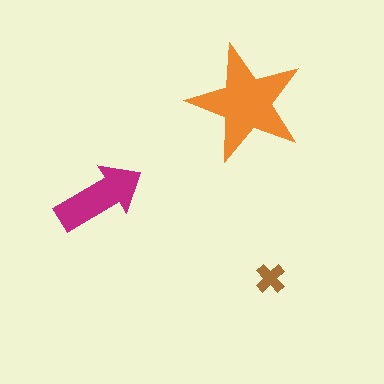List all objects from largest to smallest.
The orange star, the magenta arrow, the brown cross.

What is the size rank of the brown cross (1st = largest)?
3rd.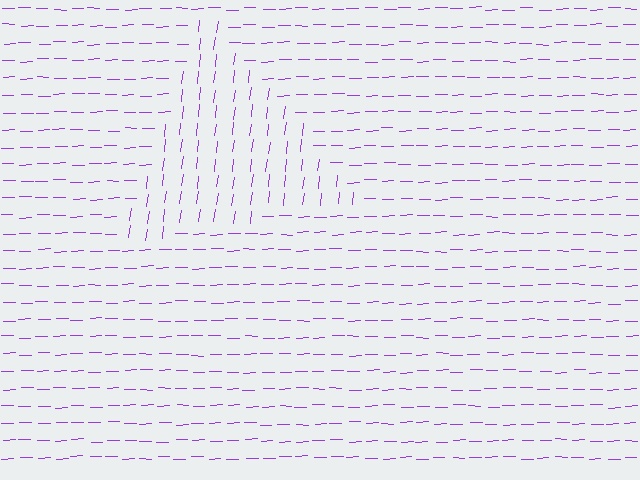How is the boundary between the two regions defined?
The boundary is defined purely by a change in line orientation (approximately 81 degrees difference). All lines are the same color and thickness.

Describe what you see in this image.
The image is filled with small purple line segments. A triangle region in the image has lines oriented differently from the surrounding lines, creating a visible texture boundary.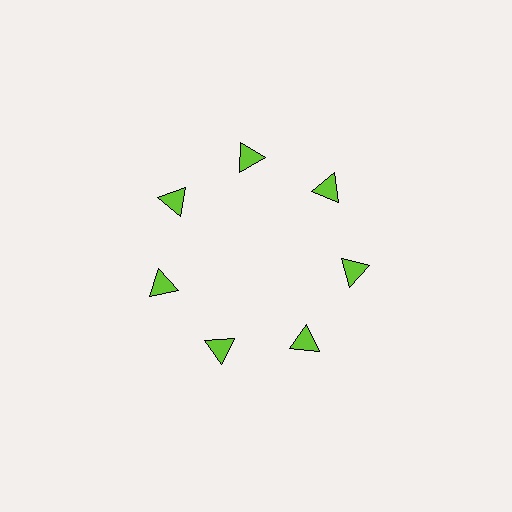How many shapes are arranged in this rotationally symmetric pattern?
There are 7 shapes, arranged in 7 groups of 1.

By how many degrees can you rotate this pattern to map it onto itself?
The pattern maps onto itself every 51 degrees of rotation.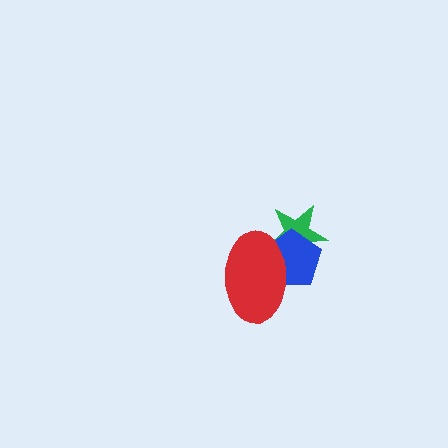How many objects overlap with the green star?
2 objects overlap with the green star.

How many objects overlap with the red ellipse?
2 objects overlap with the red ellipse.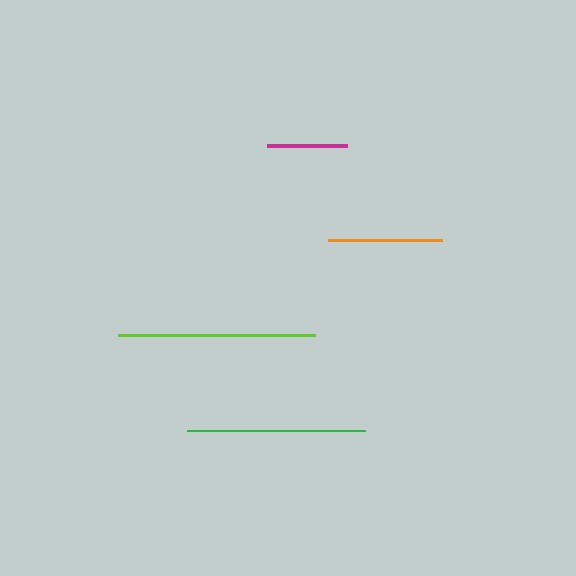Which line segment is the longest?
The lime line is the longest at approximately 198 pixels.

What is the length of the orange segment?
The orange segment is approximately 114 pixels long.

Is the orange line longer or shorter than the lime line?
The lime line is longer than the orange line.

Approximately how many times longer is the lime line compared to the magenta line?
The lime line is approximately 2.5 times the length of the magenta line.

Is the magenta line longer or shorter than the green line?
The green line is longer than the magenta line.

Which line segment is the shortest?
The magenta line is the shortest at approximately 80 pixels.